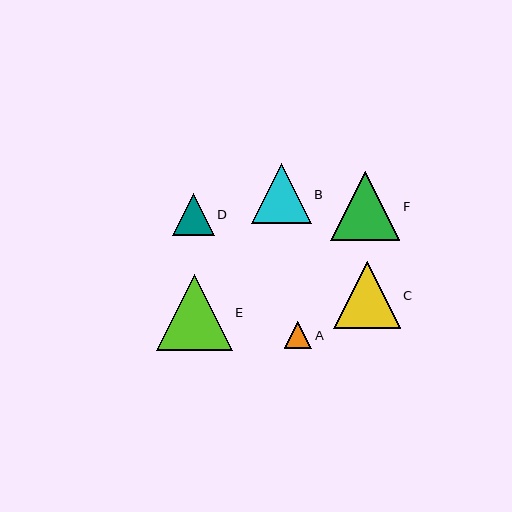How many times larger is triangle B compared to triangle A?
Triangle B is approximately 2.2 times the size of triangle A.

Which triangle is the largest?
Triangle E is the largest with a size of approximately 76 pixels.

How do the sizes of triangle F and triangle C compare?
Triangle F and triangle C are approximately the same size.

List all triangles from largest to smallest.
From largest to smallest: E, F, C, B, D, A.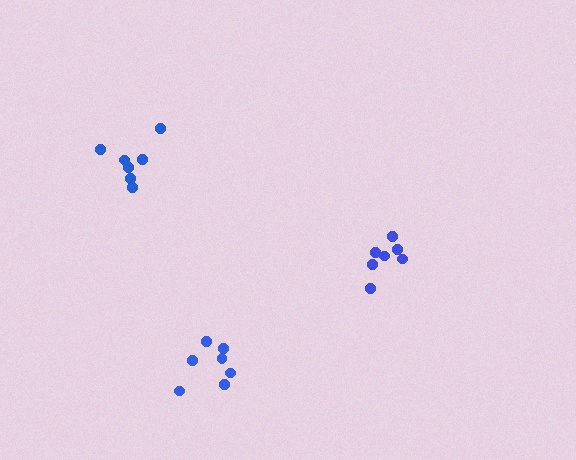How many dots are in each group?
Group 1: 7 dots, Group 2: 7 dots, Group 3: 7 dots (21 total).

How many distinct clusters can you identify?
There are 3 distinct clusters.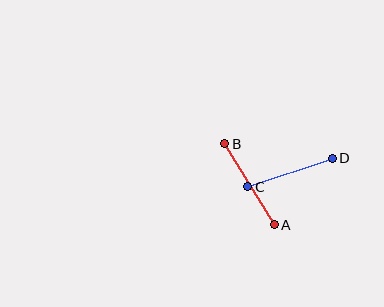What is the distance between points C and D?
The distance is approximately 89 pixels.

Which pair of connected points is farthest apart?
Points A and B are farthest apart.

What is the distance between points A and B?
The distance is approximately 95 pixels.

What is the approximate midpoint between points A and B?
The midpoint is at approximately (250, 184) pixels.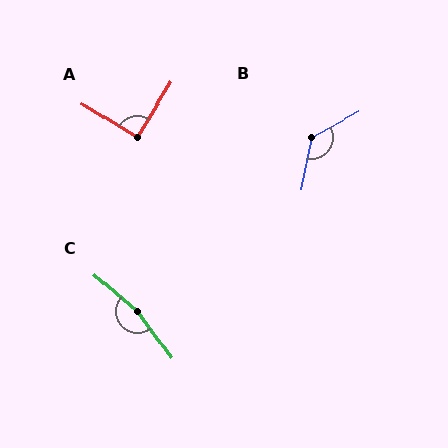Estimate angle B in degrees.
Approximately 130 degrees.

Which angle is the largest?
C, at approximately 167 degrees.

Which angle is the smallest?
A, at approximately 90 degrees.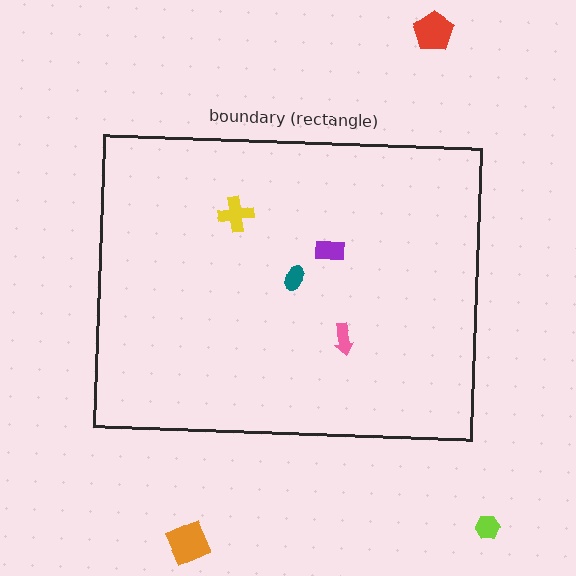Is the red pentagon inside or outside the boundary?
Outside.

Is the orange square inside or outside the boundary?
Outside.